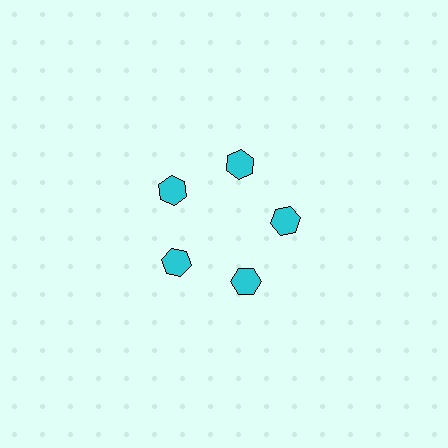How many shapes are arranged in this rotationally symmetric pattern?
There are 5 shapes, arranged in 5 groups of 1.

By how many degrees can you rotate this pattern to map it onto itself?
The pattern maps onto itself every 72 degrees of rotation.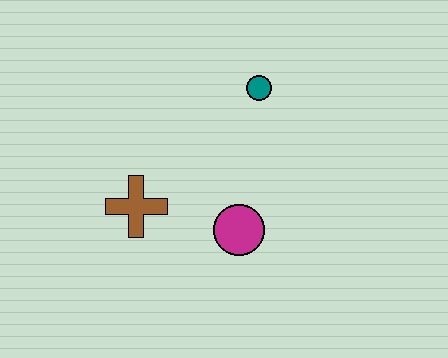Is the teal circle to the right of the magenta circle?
Yes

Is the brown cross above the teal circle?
No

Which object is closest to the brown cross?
The magenta circle is closest to the brown cross.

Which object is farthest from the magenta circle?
The teal circle is farthest from the magenta circle.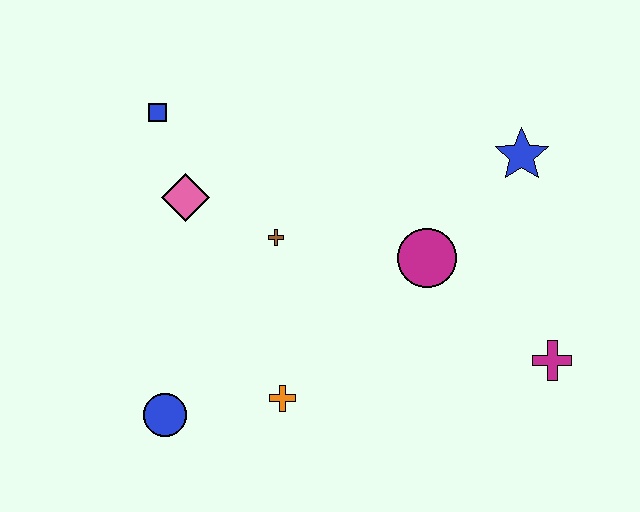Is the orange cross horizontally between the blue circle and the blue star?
Yes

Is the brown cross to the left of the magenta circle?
Yes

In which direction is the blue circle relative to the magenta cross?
The blue circle is to the left of the magenta cross.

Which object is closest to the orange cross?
The blue circle is closest to the orange cross.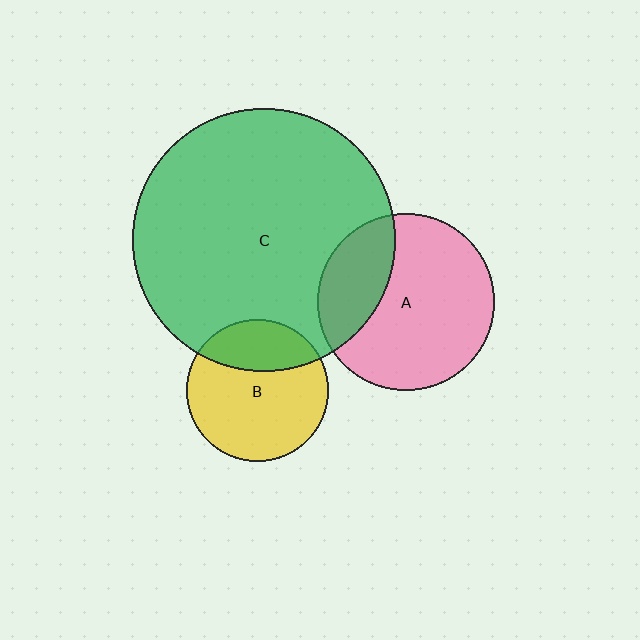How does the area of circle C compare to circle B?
Approximately 3.4 times.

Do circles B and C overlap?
Yes.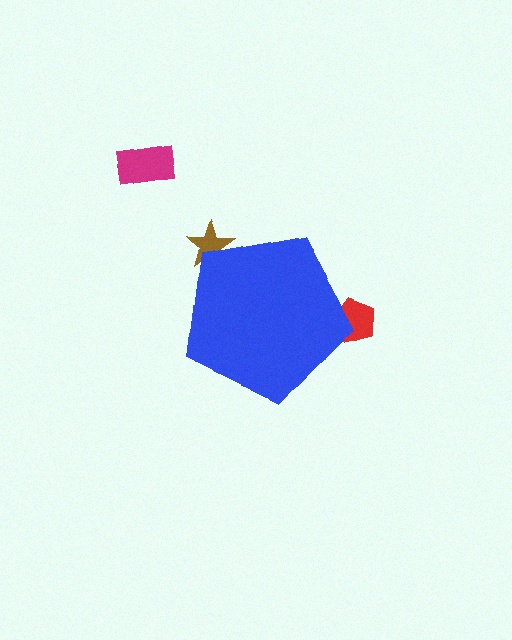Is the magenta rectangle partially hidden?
No, the magenta rectangle is fully visible.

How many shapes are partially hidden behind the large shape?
2 shapes are partially hidden.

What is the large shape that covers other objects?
A blue pentagon.